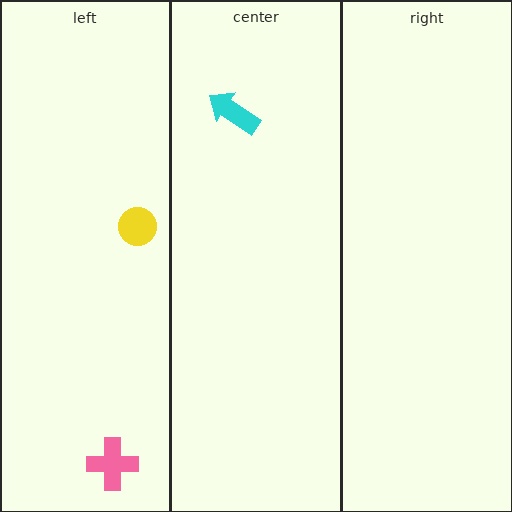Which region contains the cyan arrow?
The center region.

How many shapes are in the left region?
2.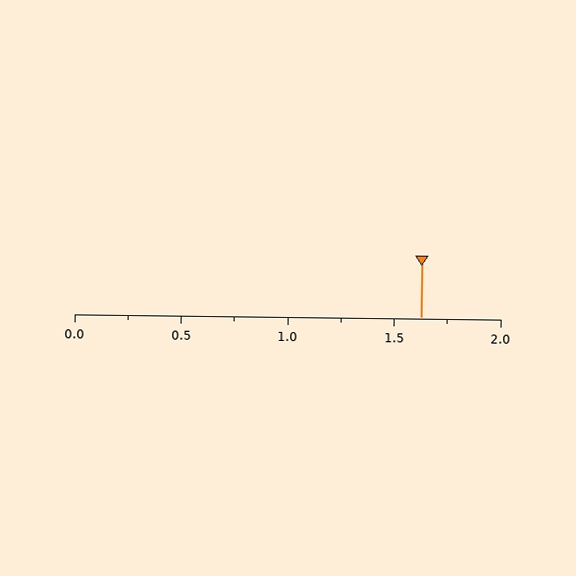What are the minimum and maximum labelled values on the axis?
The axis runs from 0.0 to 2.0.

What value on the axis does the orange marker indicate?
The marker indicates approximately 1.62.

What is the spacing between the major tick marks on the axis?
The major ticks are spaced 0.5 apart.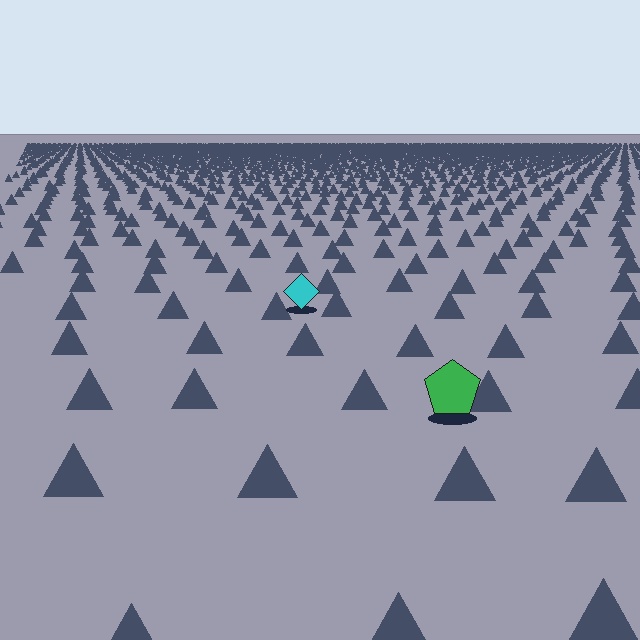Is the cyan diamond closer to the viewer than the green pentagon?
No. The green pentagon is closer — you can tell from the texture gradient: the ground texture is coarser near it.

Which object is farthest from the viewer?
The cyan diamond is farthest from the viewer. It appears smaller and the ground texture around it is denser.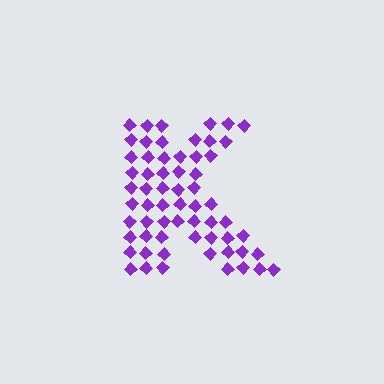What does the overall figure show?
The overall figure shows the letter K.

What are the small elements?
The small elements are diamonds.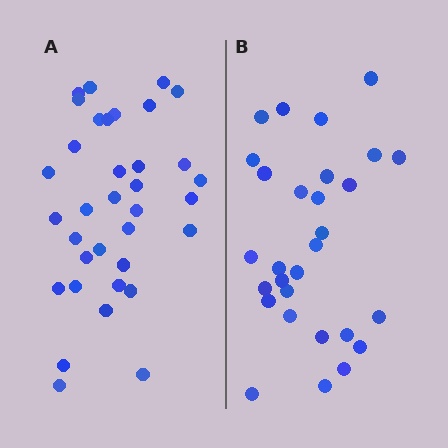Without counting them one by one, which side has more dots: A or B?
Region A (the left region) has more dots.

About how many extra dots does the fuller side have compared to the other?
Region A has about 6 more dots than region B.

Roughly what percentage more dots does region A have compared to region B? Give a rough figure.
About 20% more.